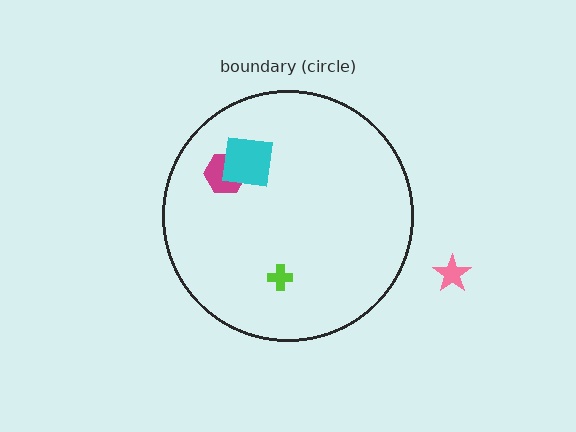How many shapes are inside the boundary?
3 inside, 1 outside.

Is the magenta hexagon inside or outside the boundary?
Inside.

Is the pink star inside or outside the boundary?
Outside.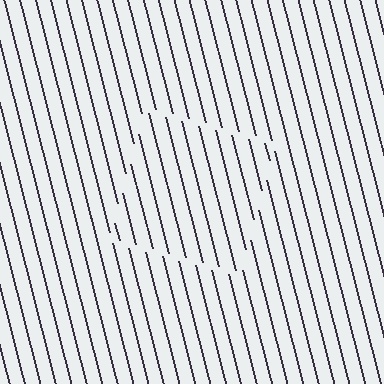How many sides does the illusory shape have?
4 sides — the line-ends trace a square.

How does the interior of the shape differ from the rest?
The interior of the shape contains the same grating, shifted by half a period — the contour is defined by the phase discontinuity where line-ends from the inner and outer gratings abut.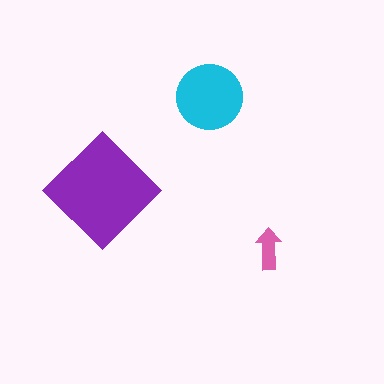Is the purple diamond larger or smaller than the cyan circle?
Larger.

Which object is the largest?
The purple diamond.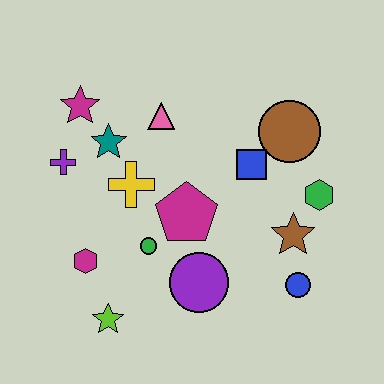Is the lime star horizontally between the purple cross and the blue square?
Yes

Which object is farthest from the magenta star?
The blue circle is farthest from the magenta star.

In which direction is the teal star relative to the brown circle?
The teal star is to the left of the brown circle.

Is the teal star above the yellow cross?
Yes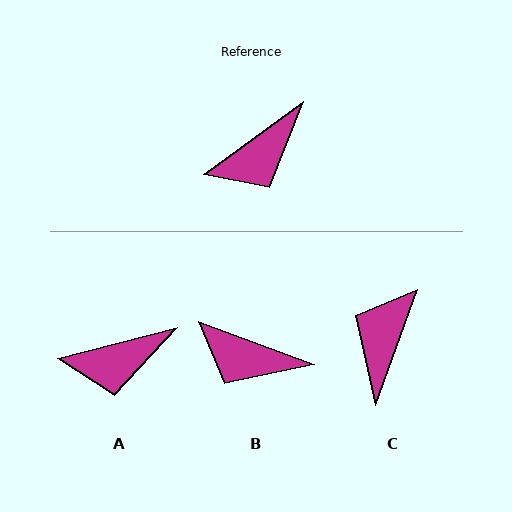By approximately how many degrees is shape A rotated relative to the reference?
Approximately 22 degrees clockwise.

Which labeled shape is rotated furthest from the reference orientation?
C, about 146 degrees away.